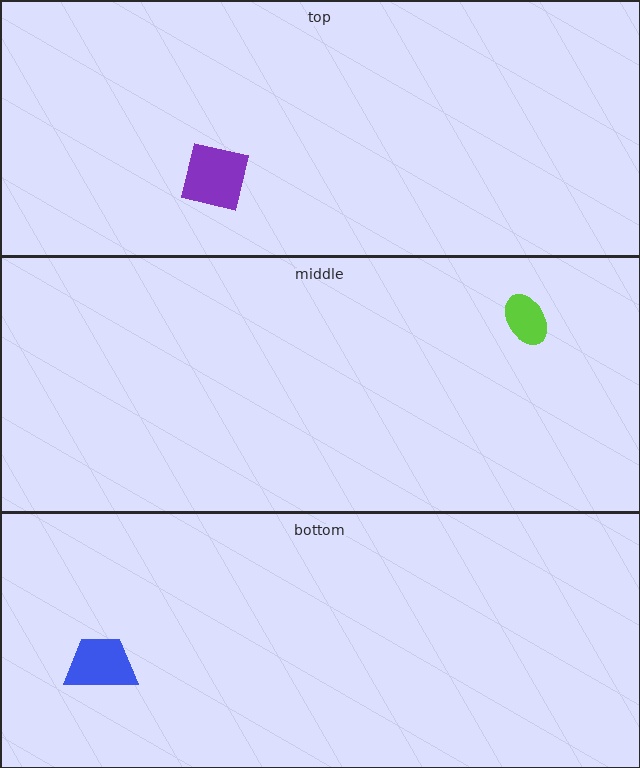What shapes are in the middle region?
The lime ellipse.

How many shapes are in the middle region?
1.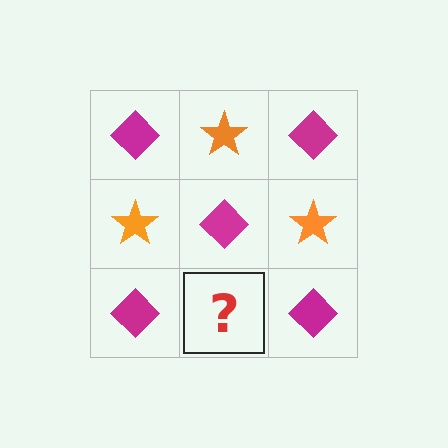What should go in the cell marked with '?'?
The missing cell should contain an orange star.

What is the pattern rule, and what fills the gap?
The rule is that it alternates magenta diamond and orange star in a checkerboard pattern. The gap should be filled with an orange star.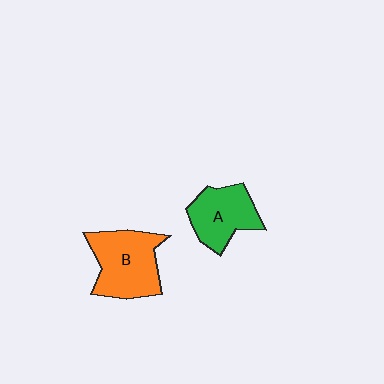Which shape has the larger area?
Shape B (orange).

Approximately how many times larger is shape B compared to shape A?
Approximately 1.3 times.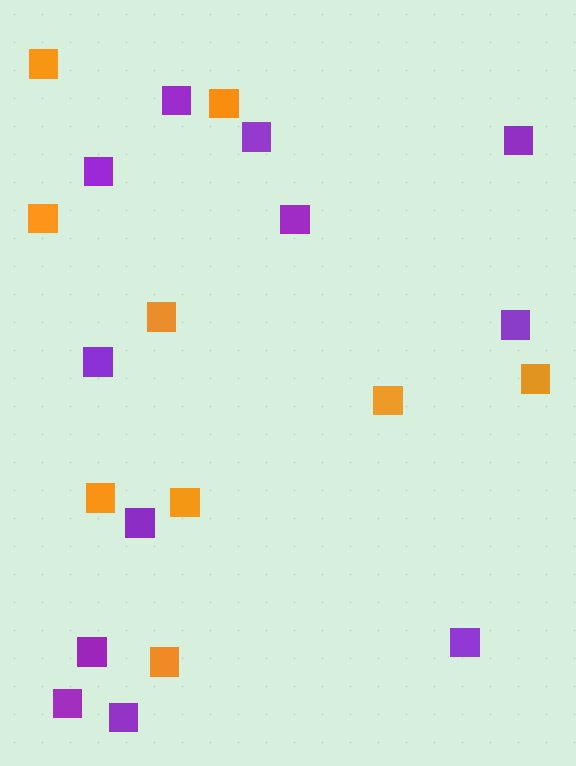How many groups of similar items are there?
There are 2 groups: one group of orange squares (9) and one group of purple squares (12).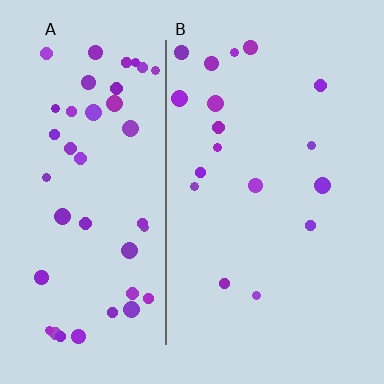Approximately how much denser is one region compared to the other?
Approximately 2.6× — region A over region B.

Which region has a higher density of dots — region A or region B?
A (the left).